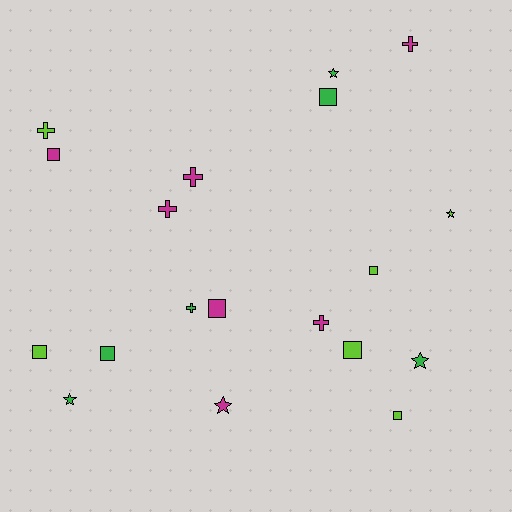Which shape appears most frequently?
Square, with 8 objects.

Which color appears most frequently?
Magenta, with 7 objects.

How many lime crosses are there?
There is 1 lime cross.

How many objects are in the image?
There are 19 objects.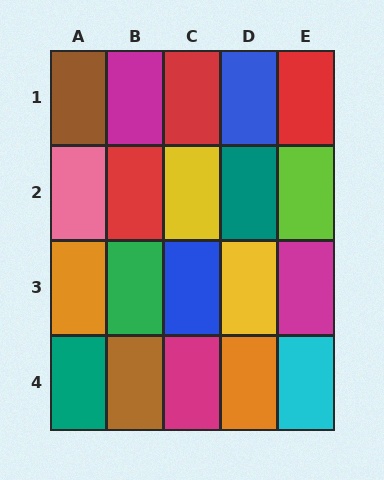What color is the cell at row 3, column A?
Orange.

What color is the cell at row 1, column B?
Magenta.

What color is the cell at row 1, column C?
Red.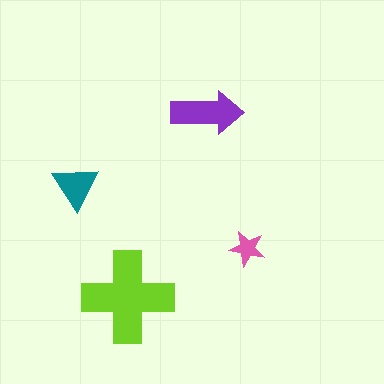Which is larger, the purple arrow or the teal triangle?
The purple arrow.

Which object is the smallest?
The pink star.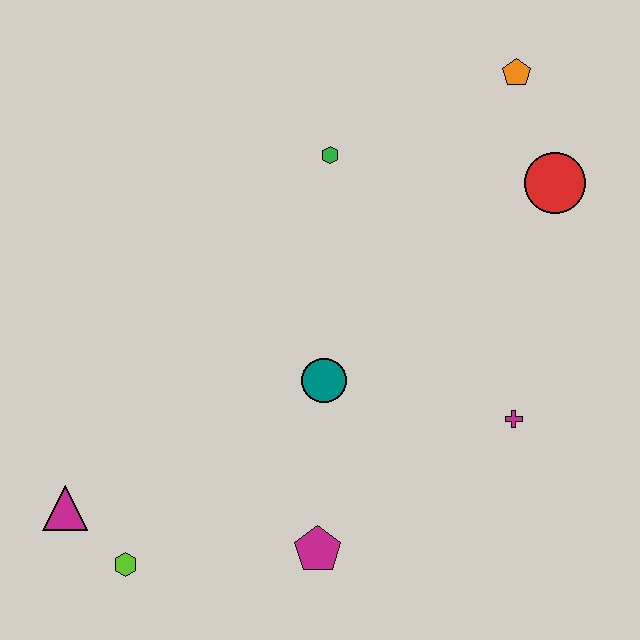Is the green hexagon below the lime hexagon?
No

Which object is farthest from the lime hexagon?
The orange pentagon is farthest from the lime hexagon.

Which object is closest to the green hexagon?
The orange pentagon is closest to the green hexagon.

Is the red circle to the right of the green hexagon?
Yes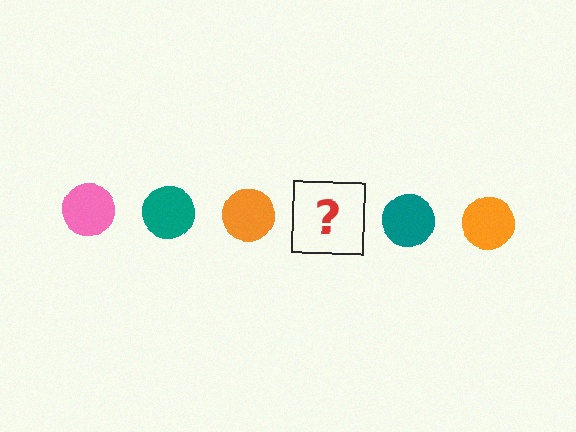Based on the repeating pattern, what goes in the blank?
The blank should be a pink circle.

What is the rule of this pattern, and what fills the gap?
The rule is that the pattern cycles through pink, teal, orange circles. The gap should be filled with a pink circle.